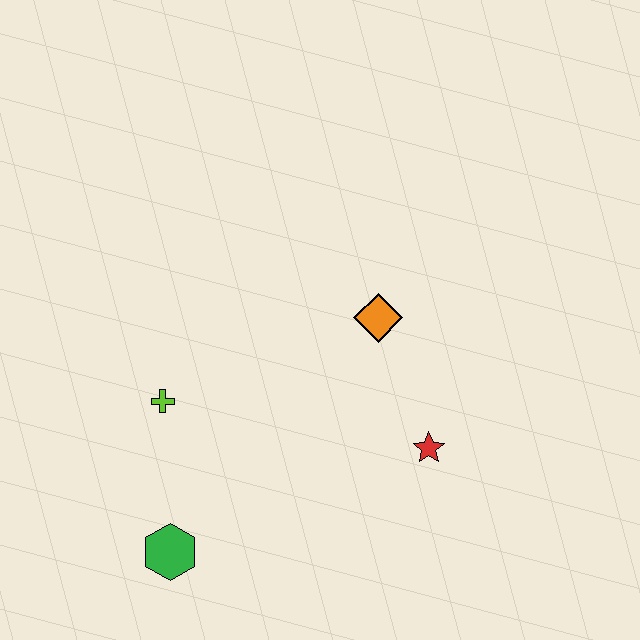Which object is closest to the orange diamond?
The red star is closest to the orange diamond.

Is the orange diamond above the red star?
Yes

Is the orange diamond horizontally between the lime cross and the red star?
Yes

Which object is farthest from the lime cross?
The red star is farthest from the lime cross.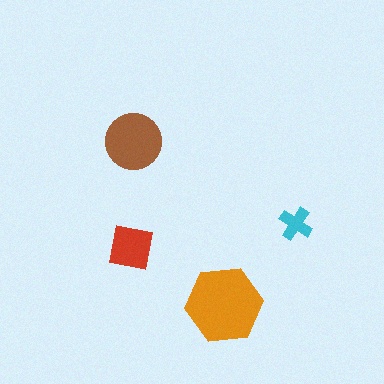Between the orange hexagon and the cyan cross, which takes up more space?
The orange hexagon.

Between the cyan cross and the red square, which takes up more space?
The red square.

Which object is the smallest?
The cyan cross.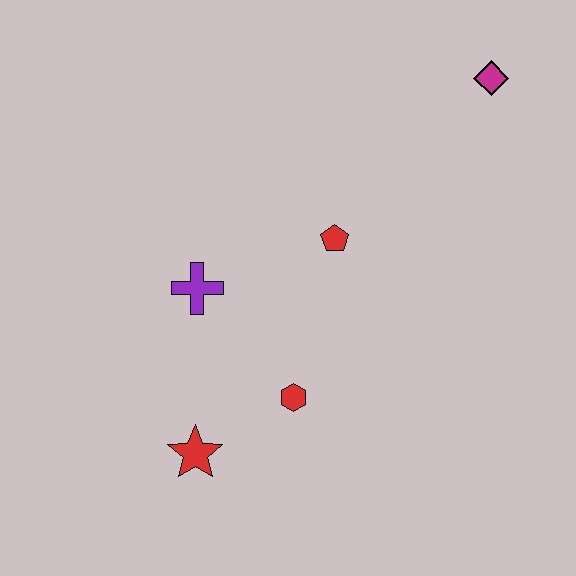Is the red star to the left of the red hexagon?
Yes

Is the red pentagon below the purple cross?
No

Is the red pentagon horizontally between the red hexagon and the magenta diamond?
Yes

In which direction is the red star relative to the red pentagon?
The red star is below the red pentagon.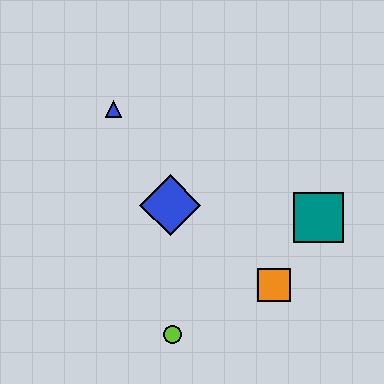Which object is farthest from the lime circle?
The blue triangle is farthest from the lime circle.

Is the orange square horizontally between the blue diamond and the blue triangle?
No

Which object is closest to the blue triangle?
The blue diamond is closest to the blue triangle.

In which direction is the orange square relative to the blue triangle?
The orange square is below the blue triangle.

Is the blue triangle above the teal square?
Yes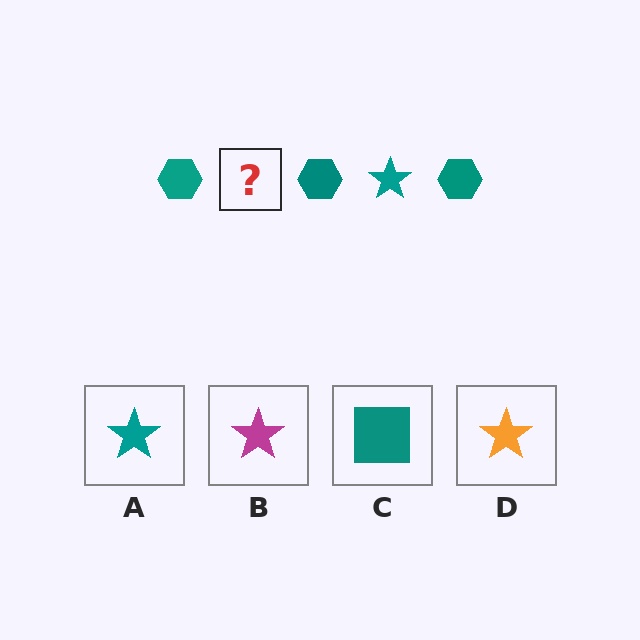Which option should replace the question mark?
Option A.